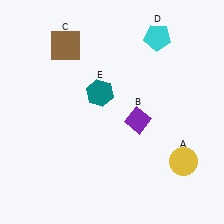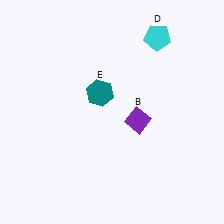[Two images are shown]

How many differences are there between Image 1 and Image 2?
There are 2 differences between the two images.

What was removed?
The brown square (C), the yellow circle (A) were removed in Image 2.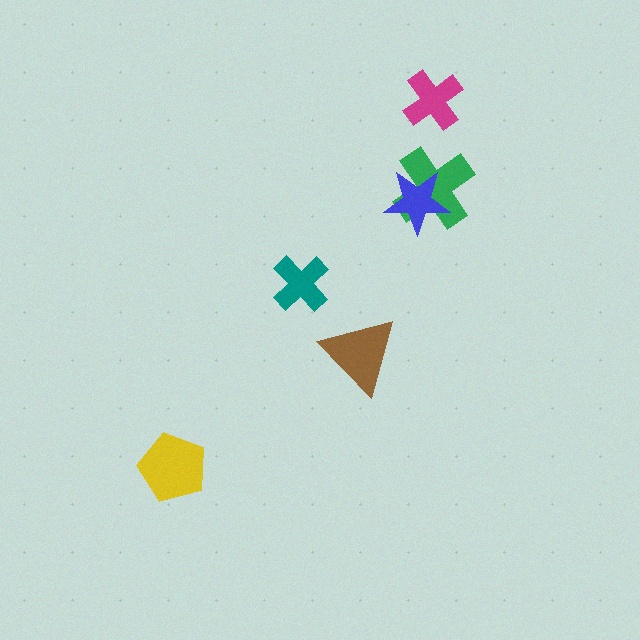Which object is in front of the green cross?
The blue star is in front of the green cross.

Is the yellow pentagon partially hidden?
No, no other shape covers it.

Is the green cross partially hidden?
Yes, it is partially covered by another shape.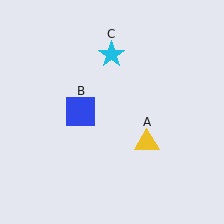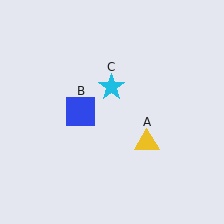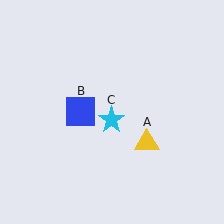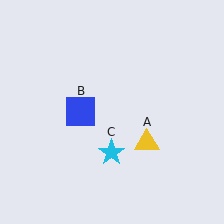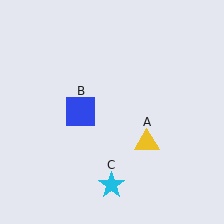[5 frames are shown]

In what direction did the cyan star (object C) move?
The cyan star (object C) moved down.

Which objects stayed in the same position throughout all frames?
Yellow triangle (object A) and blue square (object B) remained stationary.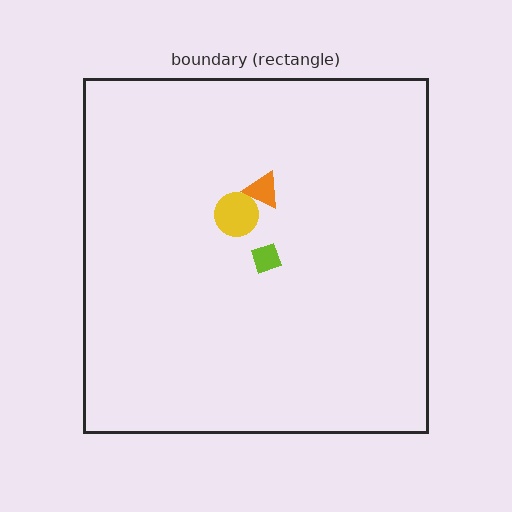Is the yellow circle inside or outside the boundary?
Inside.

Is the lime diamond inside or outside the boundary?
Inside.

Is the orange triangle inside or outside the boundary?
Inside.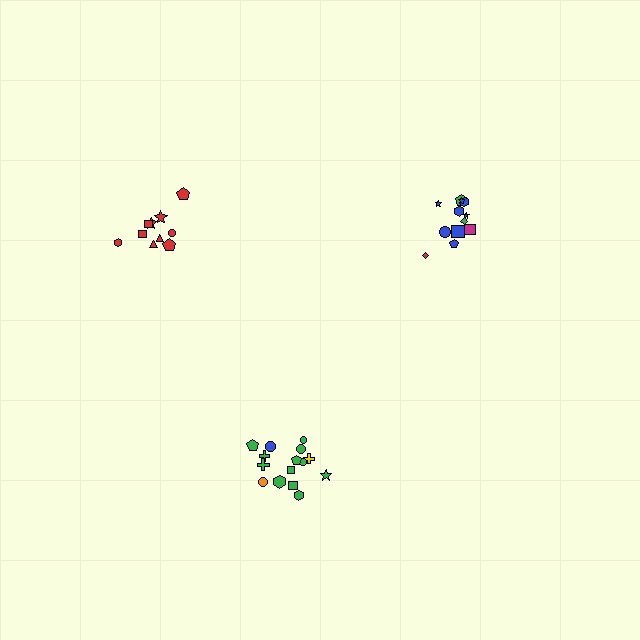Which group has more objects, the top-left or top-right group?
The top-right group.